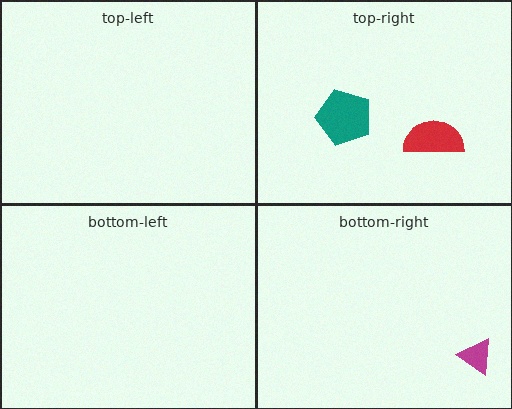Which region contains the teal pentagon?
The top-right region.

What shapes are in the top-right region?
The teal pentagon, the red semicircle.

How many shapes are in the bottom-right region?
1.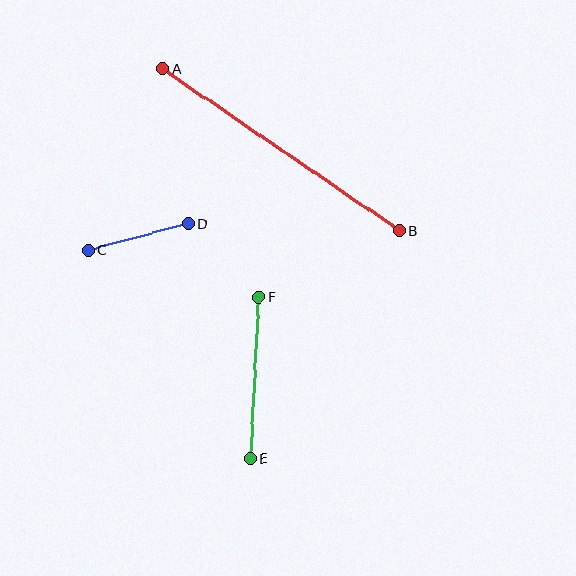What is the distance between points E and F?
The distance is approximately 161 pixels.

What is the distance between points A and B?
The distance is approximately 286 pixels.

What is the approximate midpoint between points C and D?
The midpoint is at approximately (138, 237) pixels.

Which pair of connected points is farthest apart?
Points A and B are farthest apart.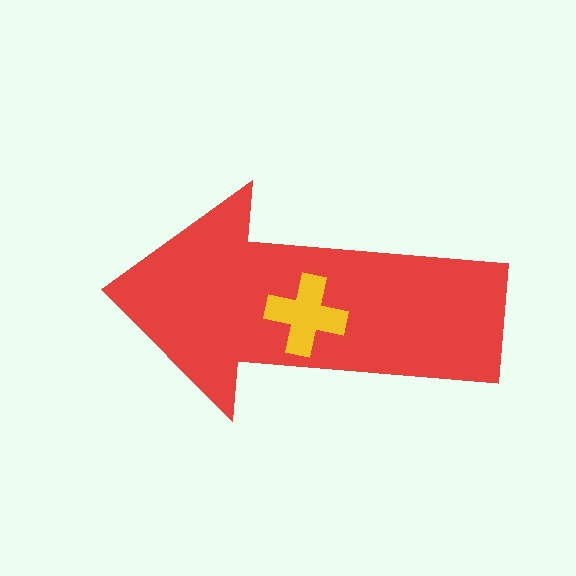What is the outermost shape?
The red arrow.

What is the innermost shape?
The yellow cross.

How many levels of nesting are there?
2.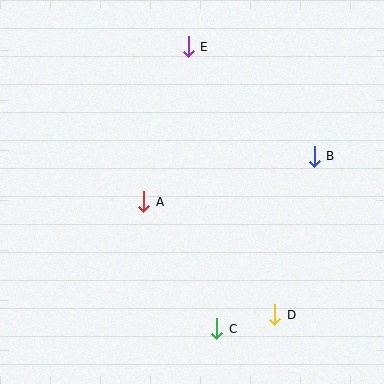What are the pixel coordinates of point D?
Point D is at (274, 315).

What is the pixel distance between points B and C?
The distance between B and C is 198 pixels.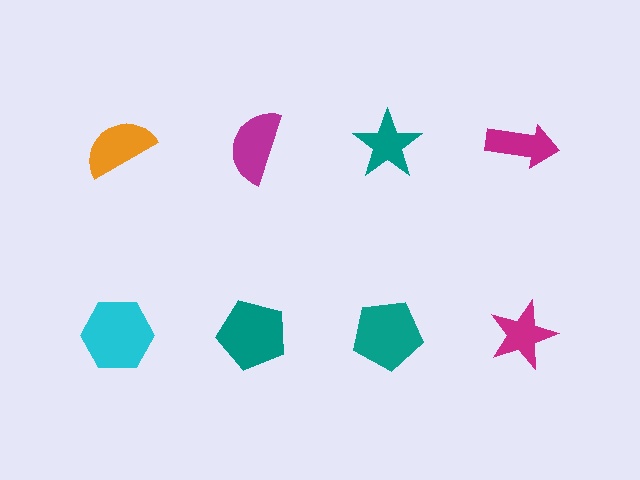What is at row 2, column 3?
A teal pentagon.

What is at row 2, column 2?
A teal pentagon.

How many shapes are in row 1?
4 shapes.